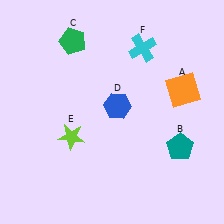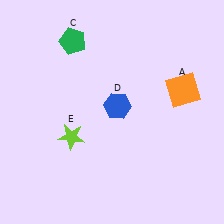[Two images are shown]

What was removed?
The cyan cross (F), the teal pentagon (B) were removed in Image 2.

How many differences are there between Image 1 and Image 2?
There are 2 differences between the two images.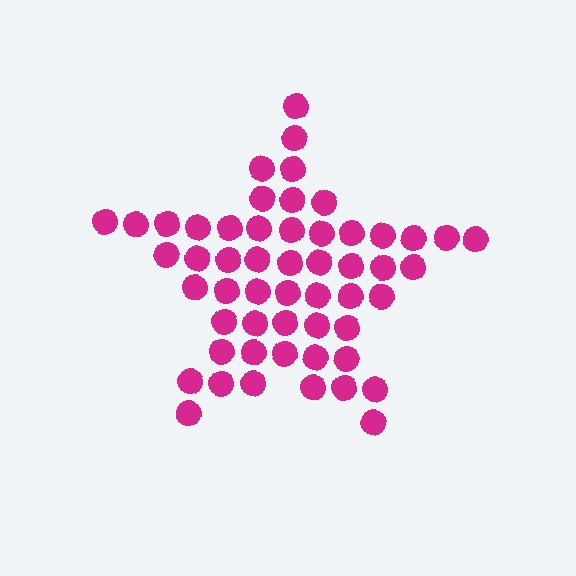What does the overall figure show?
The overall figure shows a star.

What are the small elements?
The small elements are circles.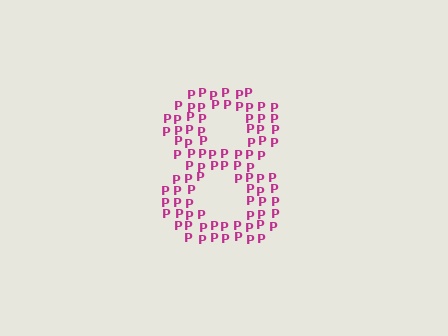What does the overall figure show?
The overall figure shows the digit 8.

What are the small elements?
The small elements are letter P's.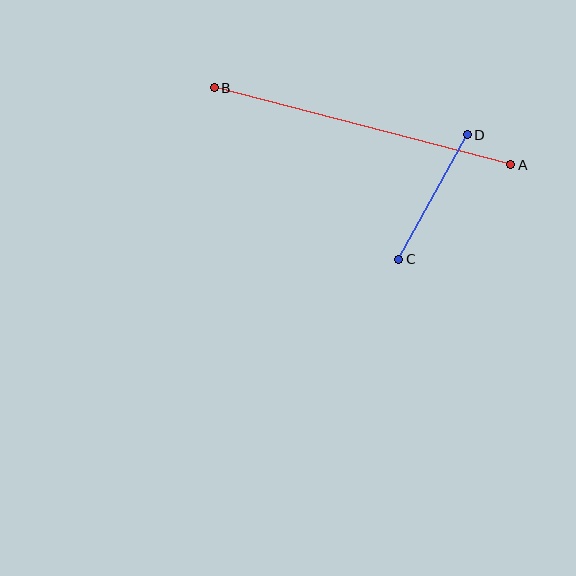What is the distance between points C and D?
The distance is approximately 142 pixels.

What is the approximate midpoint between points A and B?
The midpoint is at approximately (363, 126) pixels.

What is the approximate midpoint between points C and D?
The midpoint is at approximately (433, 197) pixels.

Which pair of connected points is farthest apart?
Points A and B are farthest apart.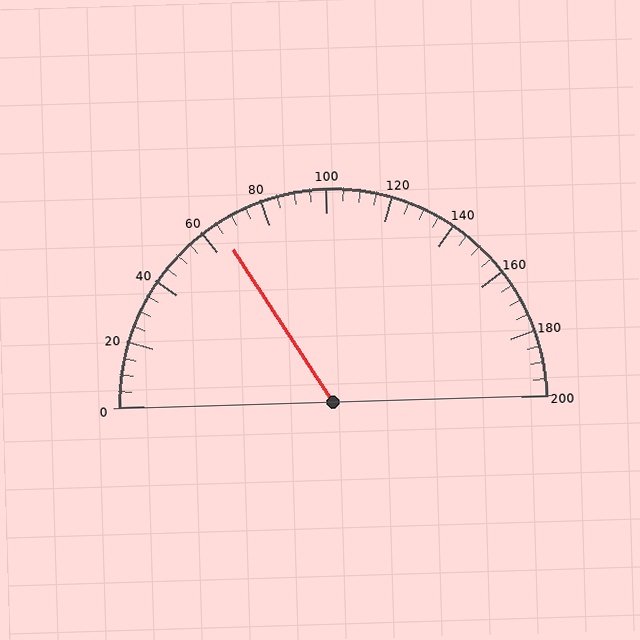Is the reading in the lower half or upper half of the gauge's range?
The reading is in the lower half of the range (0 to 200).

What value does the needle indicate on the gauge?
The needle indicates approximately 65.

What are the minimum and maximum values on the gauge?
The gauge ranges from 0 to 200.